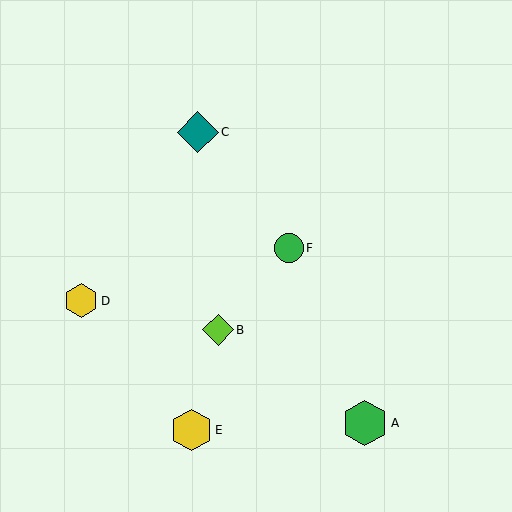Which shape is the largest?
The green hexagon (labeled A) is the largest.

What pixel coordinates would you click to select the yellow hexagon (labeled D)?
Click at (81, 301) to select the yellow hexagon D.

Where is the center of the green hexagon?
The center of the green hexagon is at (365, 423).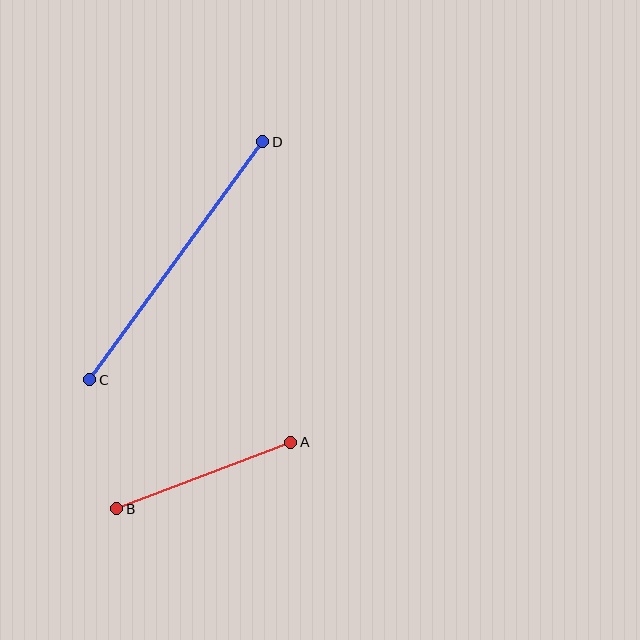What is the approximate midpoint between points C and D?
The midpoint is at approximately (176, 261) pixels.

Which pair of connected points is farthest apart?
Points C and D are farthest apart.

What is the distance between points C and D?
The distance is approximately 294 pixels.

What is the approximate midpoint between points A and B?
The midpoint is at approximately (204, 475) pixels.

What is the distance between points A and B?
The distance is approximately 186 pixels.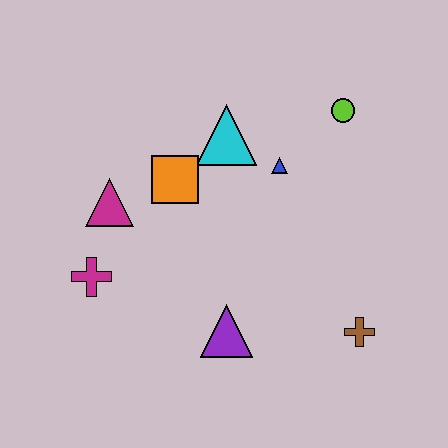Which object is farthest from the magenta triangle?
The brown cross is farthest from the magenta triangle.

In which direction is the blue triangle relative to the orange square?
The blue triangle is to the right of the orange square.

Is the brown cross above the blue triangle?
No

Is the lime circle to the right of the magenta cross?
Yes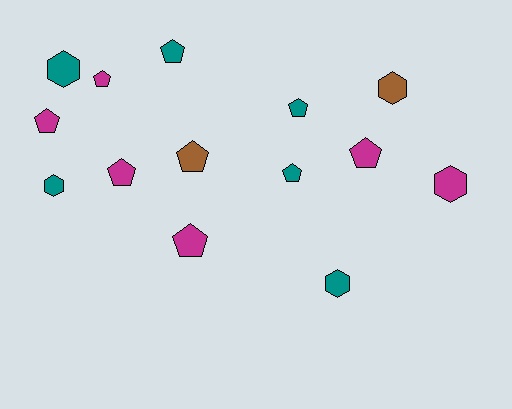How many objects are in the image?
There are 14 objects.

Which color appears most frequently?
Teal, with 6 objects.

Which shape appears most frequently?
Pentagon, with 9 objects.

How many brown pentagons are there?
There is 1 brown pentagon.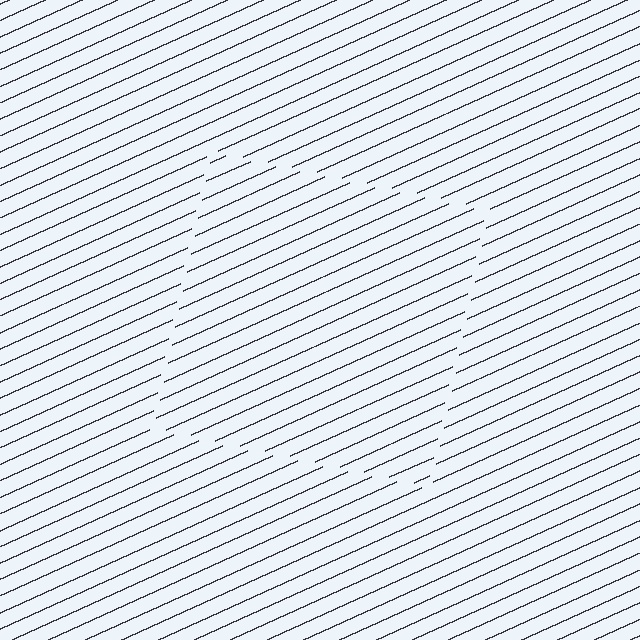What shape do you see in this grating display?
An illusory square. The interior of the shape contains the same grating, shifted by half a period — the contour is defined by the phase discontinuity where line-ends from the inner and outer gratings abut.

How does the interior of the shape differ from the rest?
The interior of the shape contains the same grating, shifted by half a period — the contour is defined by the phase discontinuity where line-ends from the inner and outer gratings abut.